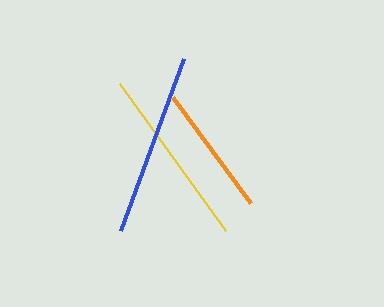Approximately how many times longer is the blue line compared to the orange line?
The blue line is approximately 1.4 times the length of the orange line.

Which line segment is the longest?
The blue line is the longest at approximately 184 pixels.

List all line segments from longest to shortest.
From longest to shortest: blue, yellow, orange.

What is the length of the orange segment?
The orange segment is approximately 131 pixels long.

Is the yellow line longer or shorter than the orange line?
The yellow line is longer than the orange line.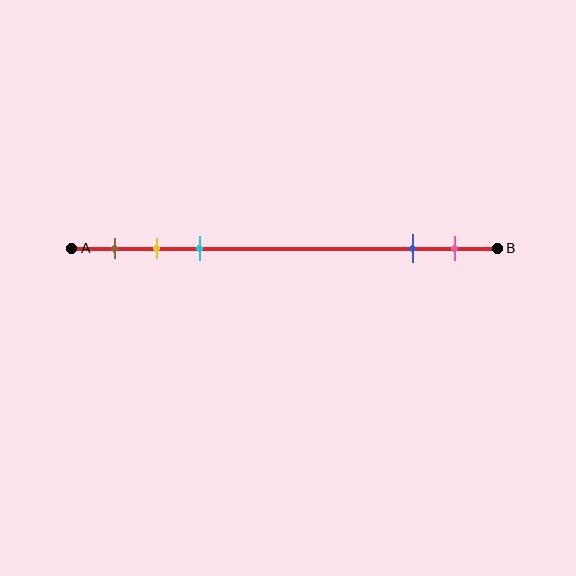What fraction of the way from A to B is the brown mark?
The brown mark is approximately 10% (0.1) of the way from A to B.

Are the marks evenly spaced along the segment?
No, the marks are not evenly spaced.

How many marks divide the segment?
There are 5 marks dividing the segment.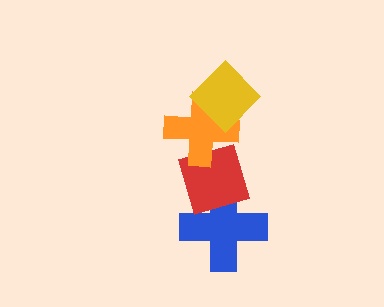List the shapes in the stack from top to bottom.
From top to bottom: the yellow diamond, the orange cross, the red diamond, the blue cross.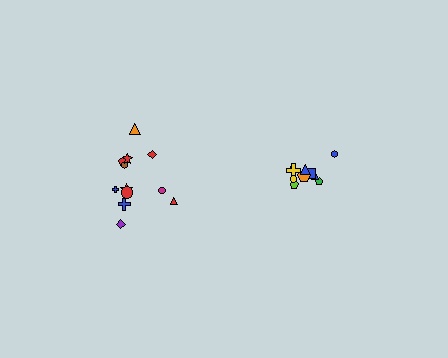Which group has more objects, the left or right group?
The left group.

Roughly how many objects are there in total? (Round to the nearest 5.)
Roughly 20 objects in total.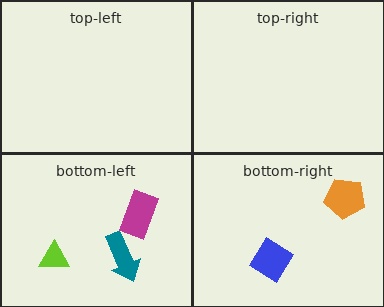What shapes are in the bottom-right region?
The blue diamond, the orange pentagon.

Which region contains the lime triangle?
The bottom-left region.